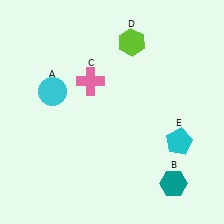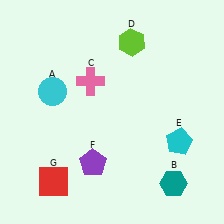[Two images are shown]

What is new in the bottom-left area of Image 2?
A purple pentagon (F) was added in the bottom-left area of Image 2.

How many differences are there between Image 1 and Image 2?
There are 2 differences between the two images.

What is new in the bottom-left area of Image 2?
A red square (G) was added in the bottom-left area of Image 2.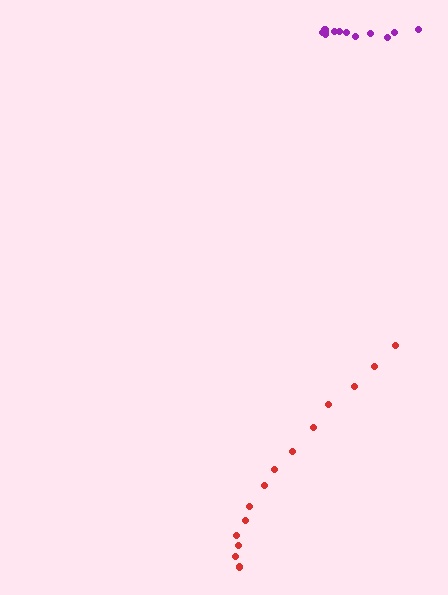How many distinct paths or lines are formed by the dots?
There are 2 distinct paths.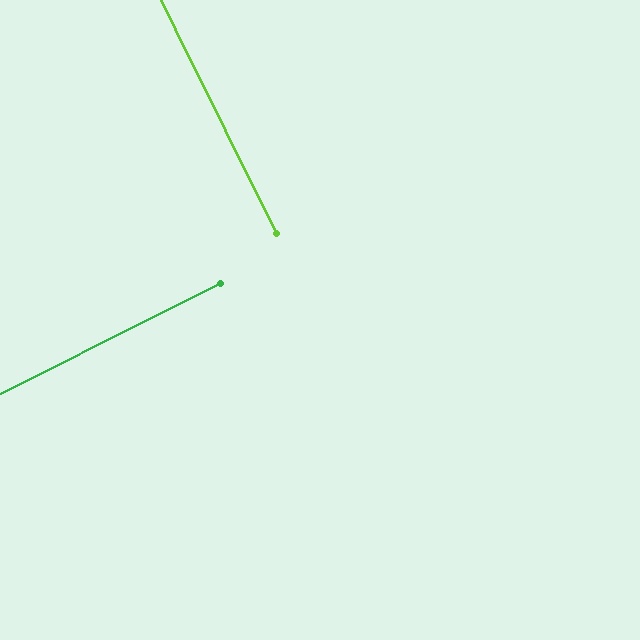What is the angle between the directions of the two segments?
Approximately 90 degrees.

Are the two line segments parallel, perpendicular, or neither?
Perpendicular — they meet at approximately 90°.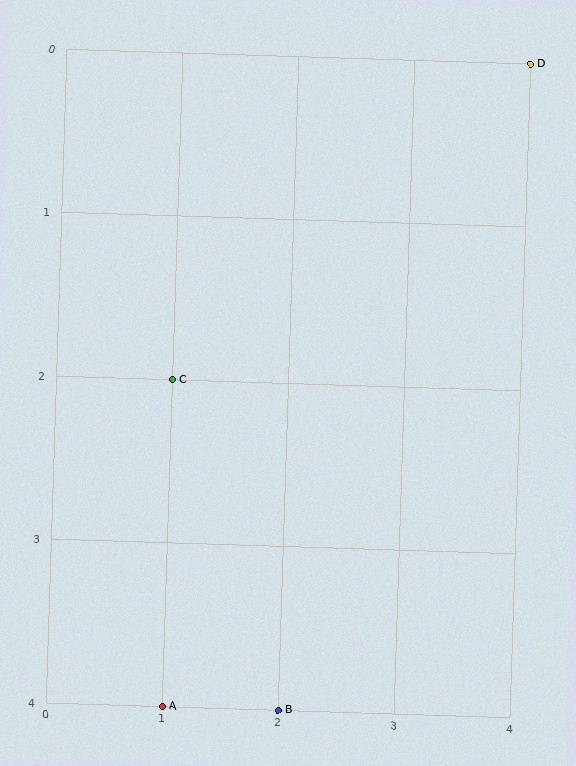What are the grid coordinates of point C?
Point C is at grid coordinates (1, 2).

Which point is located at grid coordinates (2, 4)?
Point B is at (2, 4).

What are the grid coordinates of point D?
Point D is at grid coordinates (4, 0).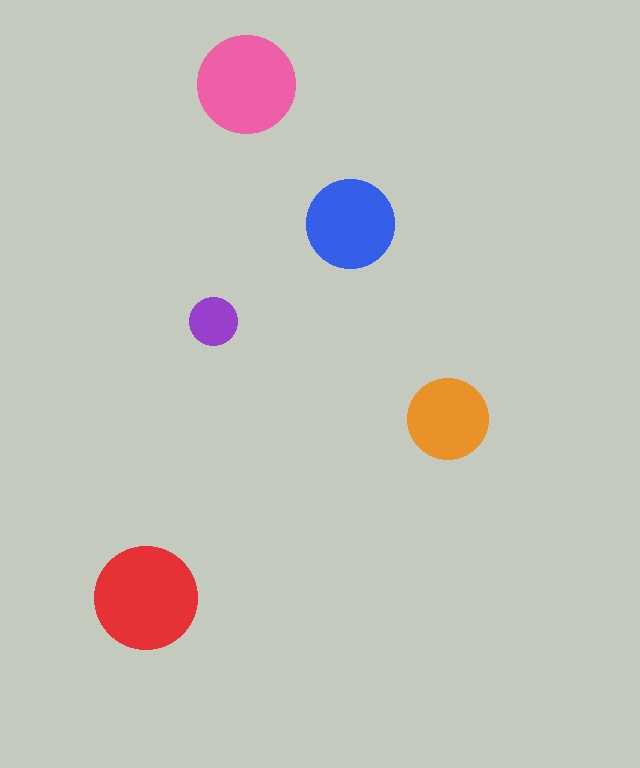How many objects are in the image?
There are 5 objects in the image.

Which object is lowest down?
The red circle is bottommost.